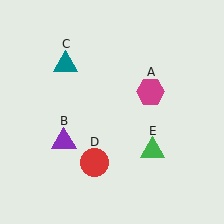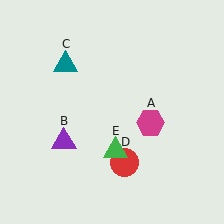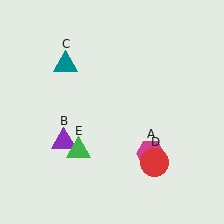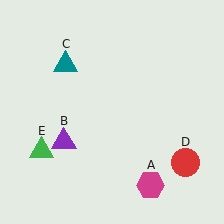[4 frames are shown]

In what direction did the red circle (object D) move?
The red circle (object D) moved right.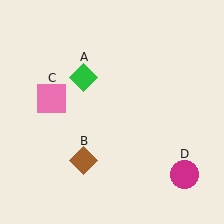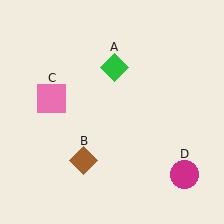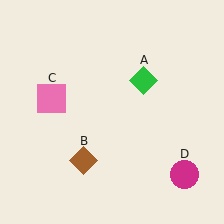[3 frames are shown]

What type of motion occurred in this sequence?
The green diamond (object A) rotated clockwise around the center of the scene.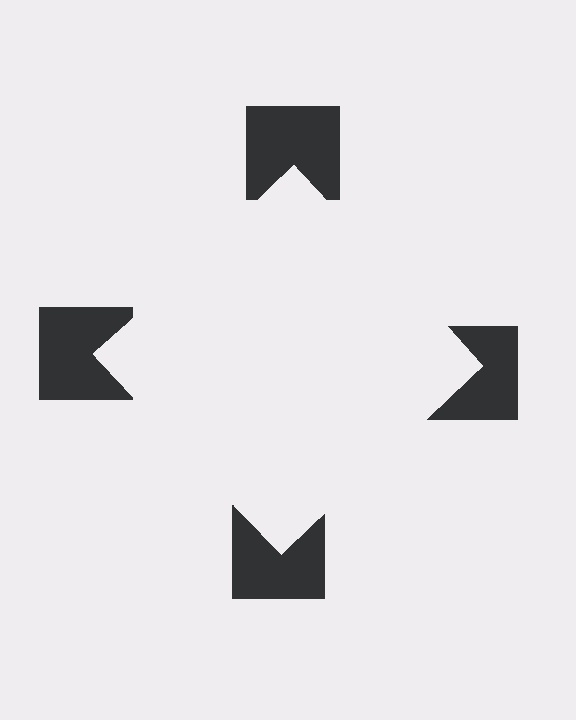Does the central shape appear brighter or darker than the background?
It typically appears slightly brighter than the background, even though no actual brightness change is drawn.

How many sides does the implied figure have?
4 sides.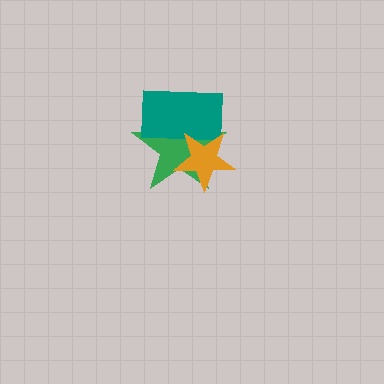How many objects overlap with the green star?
2 objects overlap with the green star.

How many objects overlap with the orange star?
2 objects overlap with the orange star.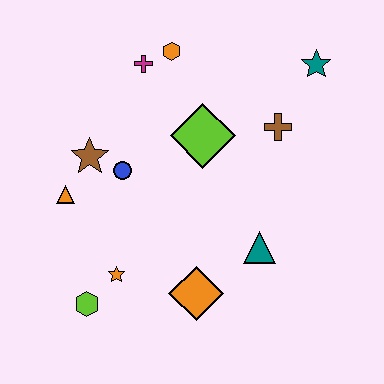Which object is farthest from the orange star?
The teal star is farthest from the orange star.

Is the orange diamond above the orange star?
No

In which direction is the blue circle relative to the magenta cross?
The blue circle is below the magenta cross.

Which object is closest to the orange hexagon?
The magenta cross is closest to the orange hexagon.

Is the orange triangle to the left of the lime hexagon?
Yes